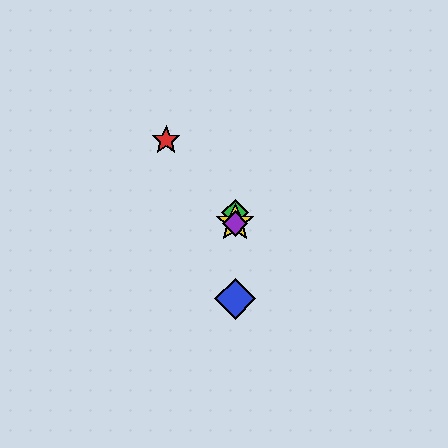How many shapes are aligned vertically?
4 shapes (the blue diamond, the green diamond, the yellow star, the purple diamond) are aligned vertically.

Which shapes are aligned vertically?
The blue diamond, the green diamond, the yellow star, the purple diamond are aligned vertically.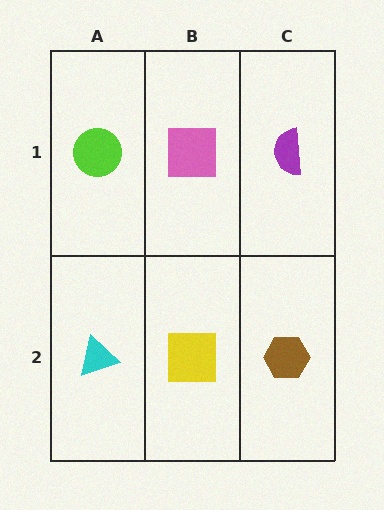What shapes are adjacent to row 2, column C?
A purple semicircle (row 1, column C), a yellow square (row 2, column B).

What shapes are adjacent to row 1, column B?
A yellow square (row 2, column B), a lime circle (row 1, column A), a purple semicircle (row 1, column C).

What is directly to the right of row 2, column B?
A brown hexagon.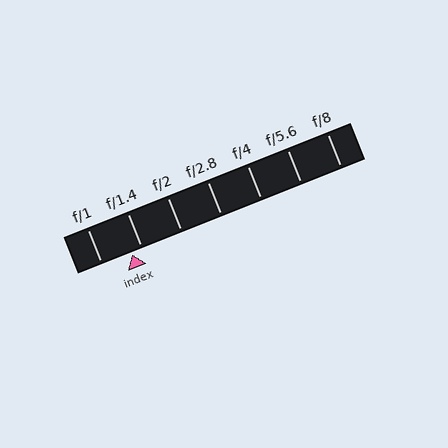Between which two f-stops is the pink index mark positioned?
The index mark is between f/1 and f/1.4.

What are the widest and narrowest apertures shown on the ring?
The widest aperture shown is f/1 and the narrowest is f/8.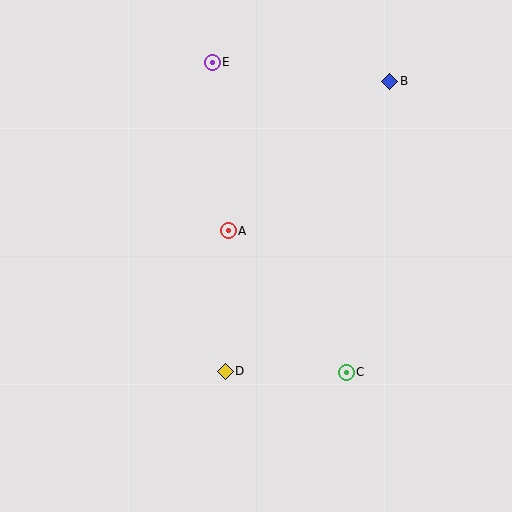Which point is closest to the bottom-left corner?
Point D is closest to the bottom-left corner.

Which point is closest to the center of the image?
Point A at (228, 231) is closest to the center.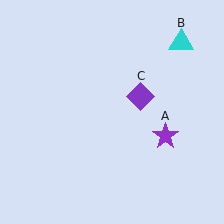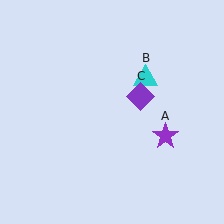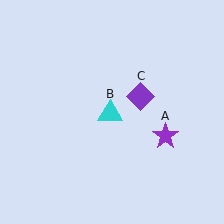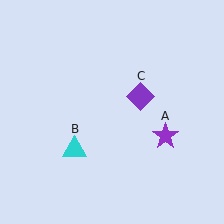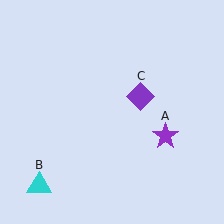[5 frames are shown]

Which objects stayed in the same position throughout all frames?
Purple star (object A) and purple diamond (object C) remained stationary.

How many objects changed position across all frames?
1 object changed position: cyan triangle (object B).